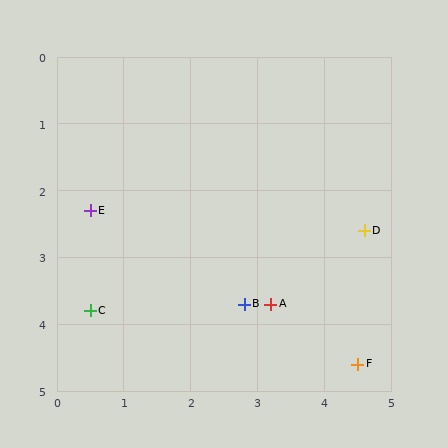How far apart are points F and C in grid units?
Points F and C are about 4.1 grid units apart.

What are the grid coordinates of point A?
Point A is at approximately (3.2, 3.7).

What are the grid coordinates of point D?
Point D is at approximately (4.6, 2.6).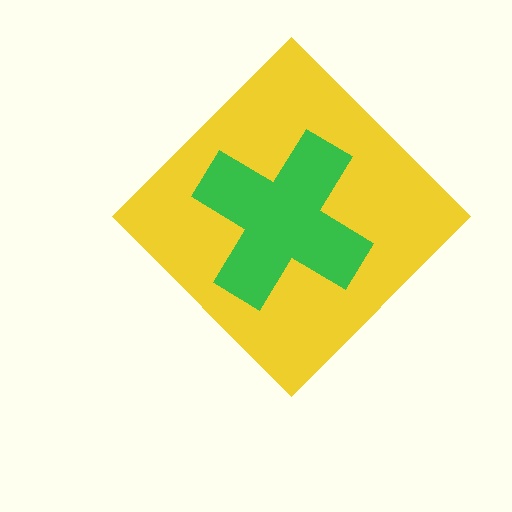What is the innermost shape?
The green cross.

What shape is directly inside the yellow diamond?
The green cross.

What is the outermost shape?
The yellow diamond.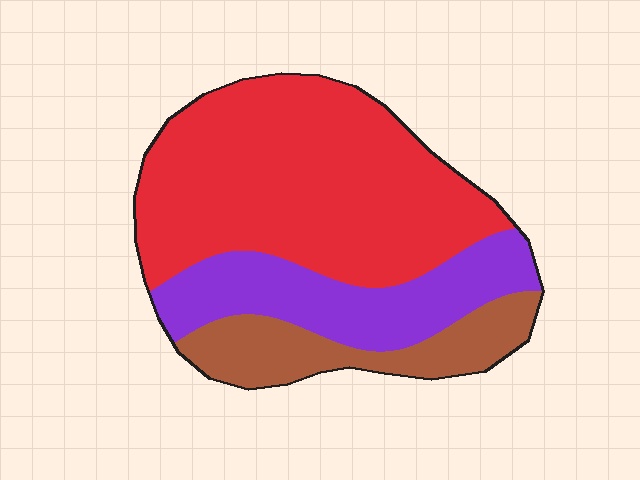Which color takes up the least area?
Brown, at roughly 20%.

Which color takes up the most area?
Red, at roughly 60%.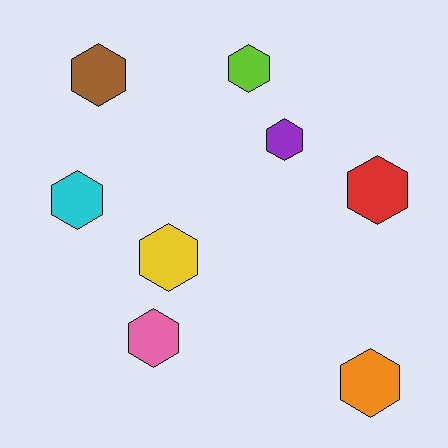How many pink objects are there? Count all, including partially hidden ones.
There is 1 pink object.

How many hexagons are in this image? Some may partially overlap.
There are 8 hexagons.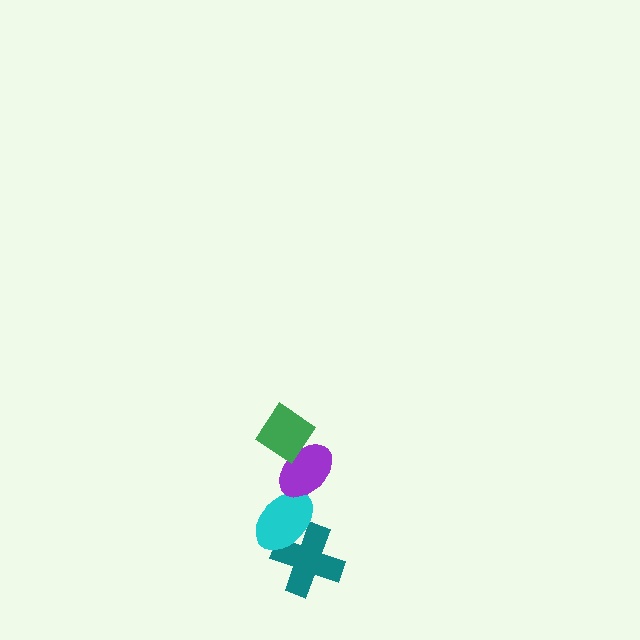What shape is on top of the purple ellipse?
The green diamond is on top of the purple ellipse.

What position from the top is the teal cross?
The teal cross is 4th from the top.